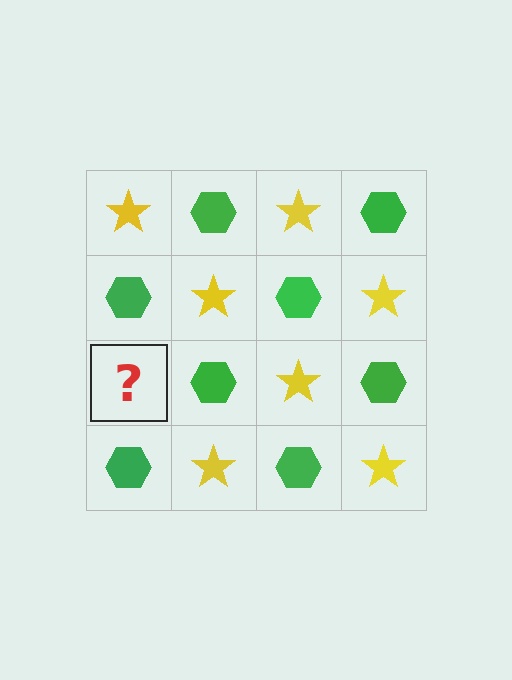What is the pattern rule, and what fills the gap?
The rule is that it alternates yellow star and green hexagon in a checkerboard pattern. The gap should be filled with a yellow star.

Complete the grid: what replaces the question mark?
The question mark should be replaced with a yellow star.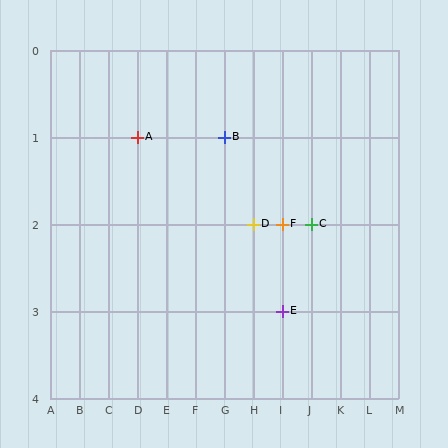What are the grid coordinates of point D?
Point D is at grid coordinates (H, 2).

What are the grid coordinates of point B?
Point B is at grid coordinates (G, 1).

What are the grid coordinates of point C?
Point C is at grid coordinates (J, 2).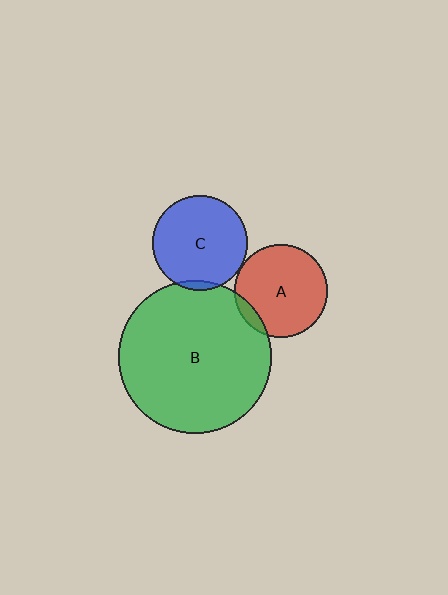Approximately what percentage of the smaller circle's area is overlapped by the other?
Approximately 5%.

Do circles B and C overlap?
Yes.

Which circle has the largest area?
Circle B (green).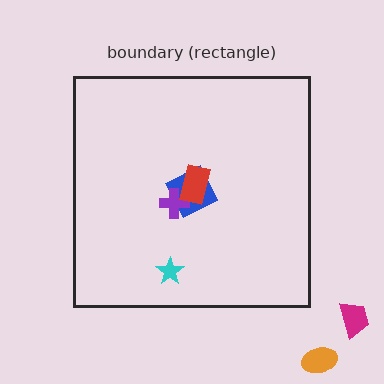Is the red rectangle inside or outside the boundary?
Inside.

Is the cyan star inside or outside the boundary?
Inside.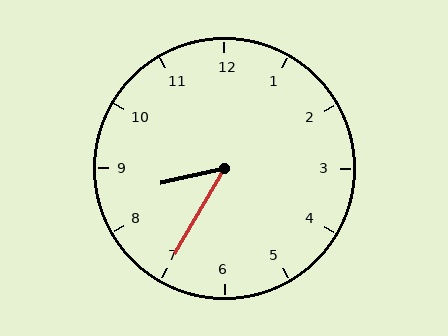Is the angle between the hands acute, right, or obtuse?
It is acute.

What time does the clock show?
8:35.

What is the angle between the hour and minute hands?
Approximately 48 degrees.